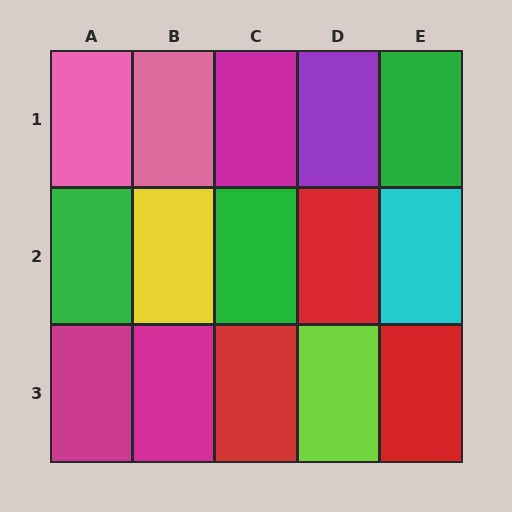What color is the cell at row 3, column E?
Red.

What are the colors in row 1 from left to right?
Pink, pink, magenta, purple, green.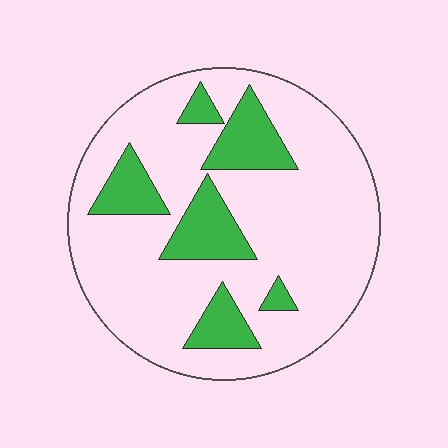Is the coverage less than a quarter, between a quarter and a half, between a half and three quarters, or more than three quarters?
Less than a quarter.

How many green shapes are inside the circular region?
6.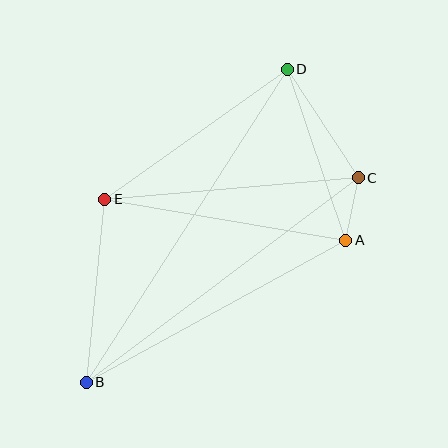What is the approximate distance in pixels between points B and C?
The distance between B and C is approximately 340 pixels.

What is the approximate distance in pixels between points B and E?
The distance between B and E is approximately 184 pixels.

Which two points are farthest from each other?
Points B and D are farthest from each other.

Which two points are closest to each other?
Points A and C are closest to each other.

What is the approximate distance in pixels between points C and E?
The distance between C and E is approximately 254 pixels.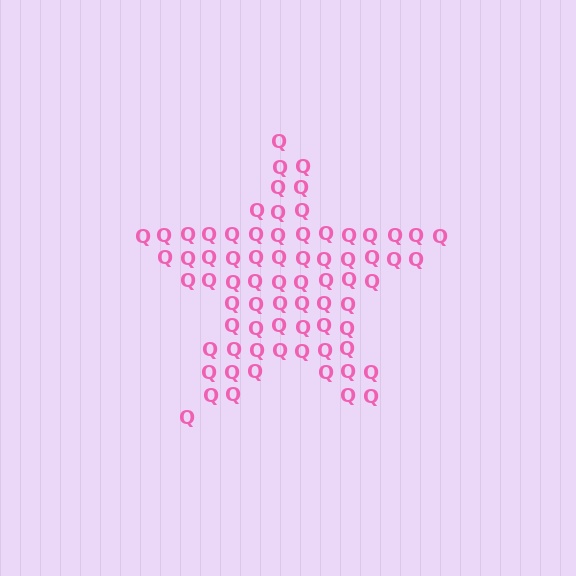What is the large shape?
The large shape is a star.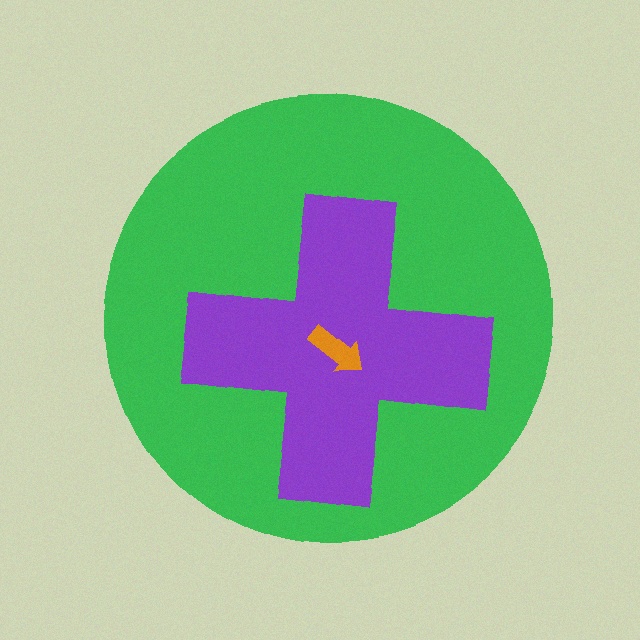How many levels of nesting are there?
3.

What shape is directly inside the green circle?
The purple cross.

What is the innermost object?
The orange arrow.